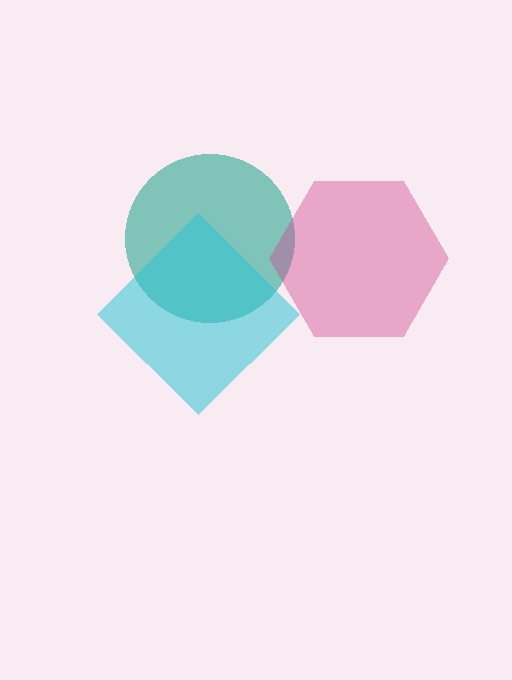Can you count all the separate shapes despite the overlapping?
Yes, there are 3 separate shapes.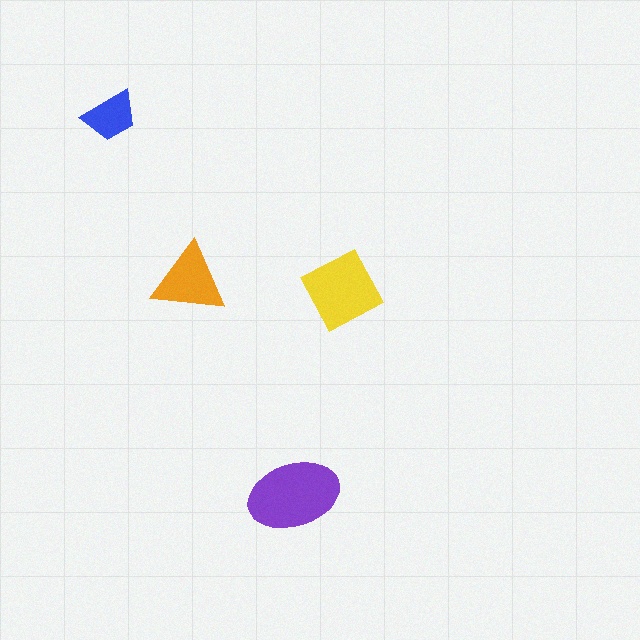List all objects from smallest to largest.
The blue trapezoid, the orange triangle, the yellow diamond, the purple ellipse.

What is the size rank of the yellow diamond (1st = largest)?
2nd.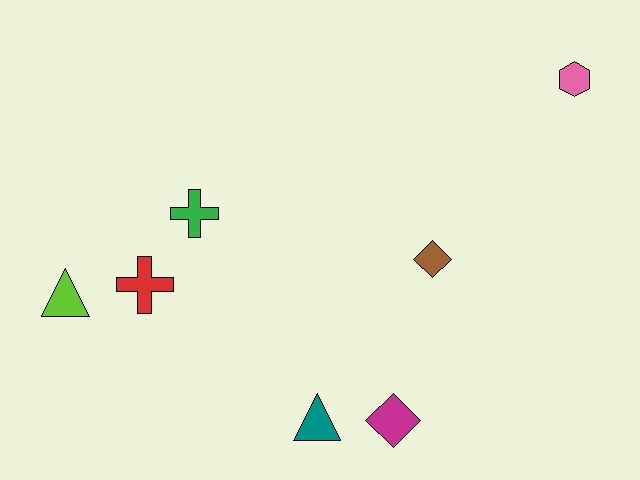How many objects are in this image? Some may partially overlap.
There are 7 objects.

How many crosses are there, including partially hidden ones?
There are 2 crosses.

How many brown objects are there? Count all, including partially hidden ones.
There is 1 brown object.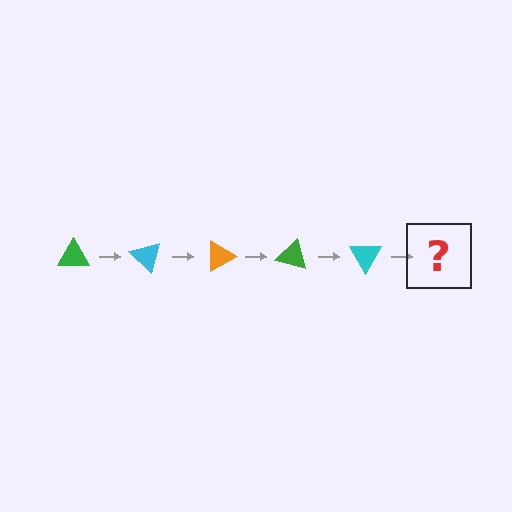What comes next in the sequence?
The next element should be an orange triangle, rotated 225 degrees from the start.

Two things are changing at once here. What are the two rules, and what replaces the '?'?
The two rules are that it rotates 45 degrees each step and the color cycles through green, cyan, and orange. The '?' should be an orange triangle, rotated 225 degrees from the start.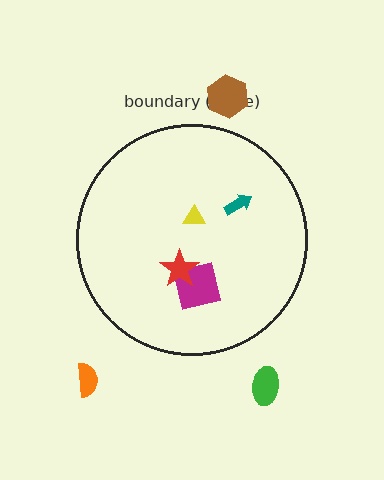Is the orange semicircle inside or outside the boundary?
Outside.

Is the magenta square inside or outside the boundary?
Inside.